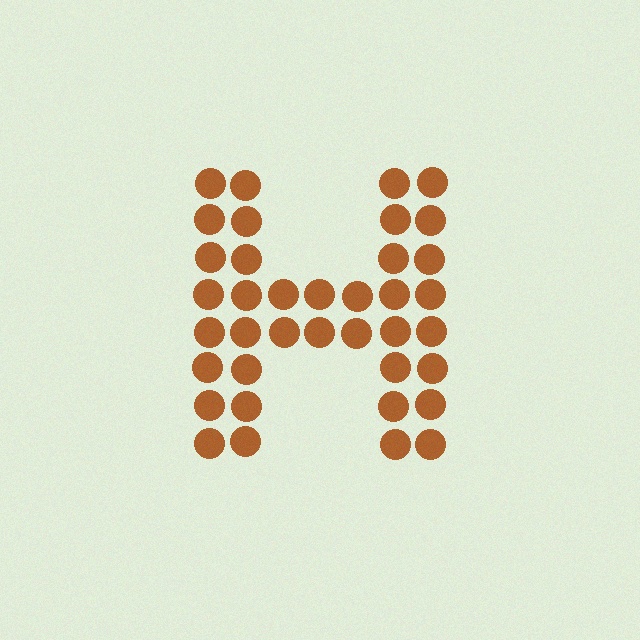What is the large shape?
The large shape is the letter H.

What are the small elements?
The small elements are circles.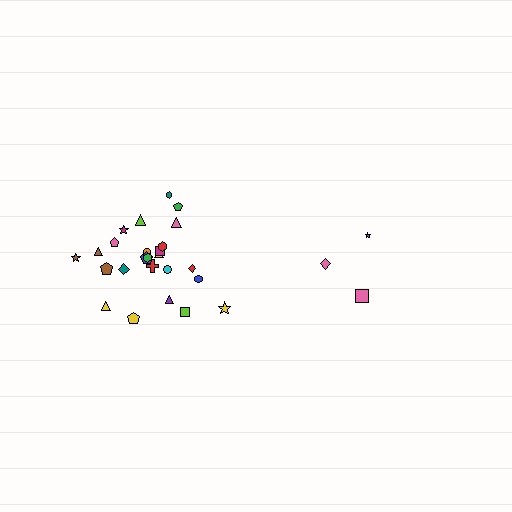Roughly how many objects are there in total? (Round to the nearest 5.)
Roughly 30 objects in total.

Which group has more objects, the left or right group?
The left group.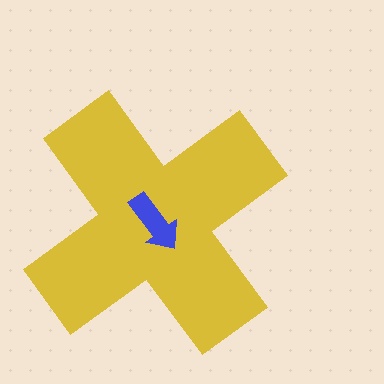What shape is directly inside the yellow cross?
The blue arrow.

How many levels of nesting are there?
2.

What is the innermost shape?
The blue arrow.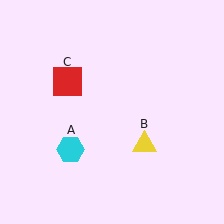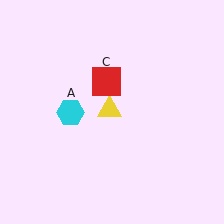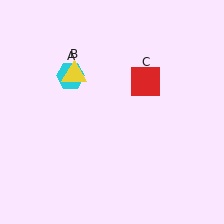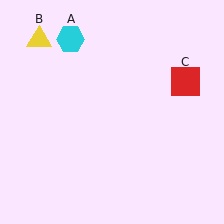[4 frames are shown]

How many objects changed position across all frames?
3 objects changed position: cyan hexagon (object A), yellow triangle (object B), red square (object C).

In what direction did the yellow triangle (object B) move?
The yellow triangle (object B) moved up and to the left.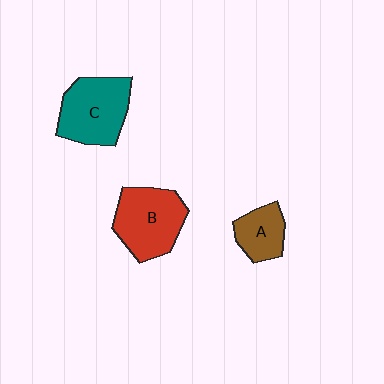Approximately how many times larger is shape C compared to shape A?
Approximately 1.8 times.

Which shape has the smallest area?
Shape A (brown).